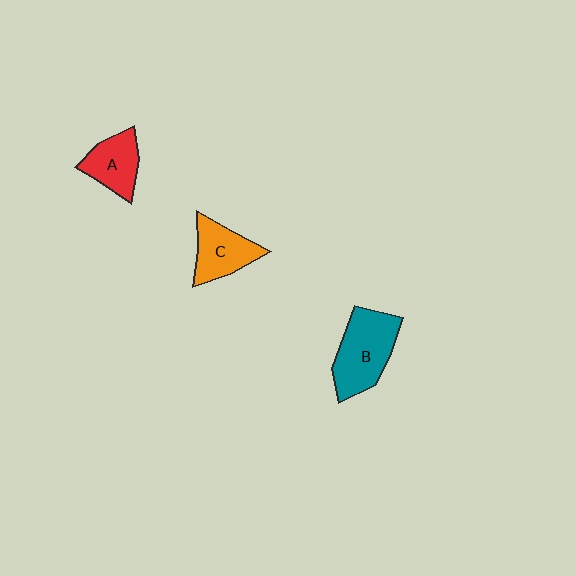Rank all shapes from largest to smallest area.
From largest to smallest: B (teal), C (orange), A (red).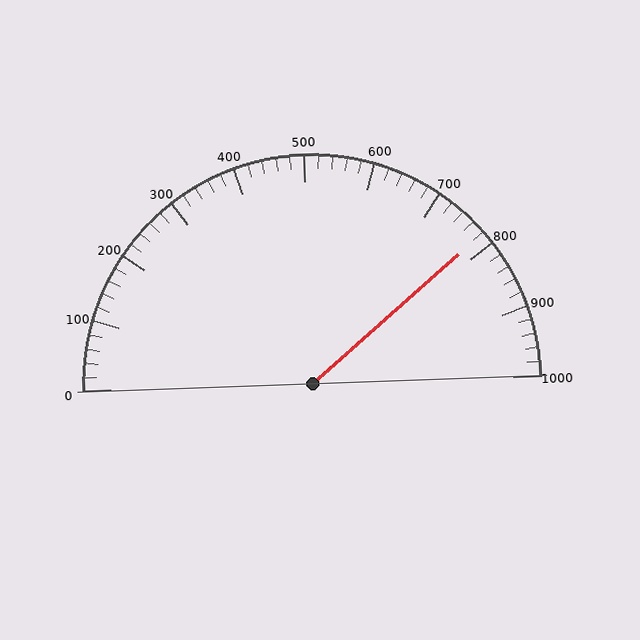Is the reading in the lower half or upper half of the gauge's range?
The reading is in the upper half of the range (0 to 1000).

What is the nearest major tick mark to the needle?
The nearest major tick mark is 800.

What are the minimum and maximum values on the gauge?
The gauge ranges from 0 to 1000.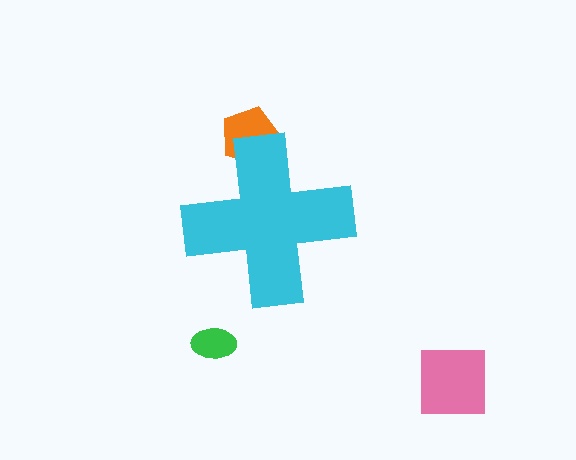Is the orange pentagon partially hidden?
Yes, the orange pentagon is partially hidden behind the cyan cross.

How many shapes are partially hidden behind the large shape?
1 shape is partially hidden.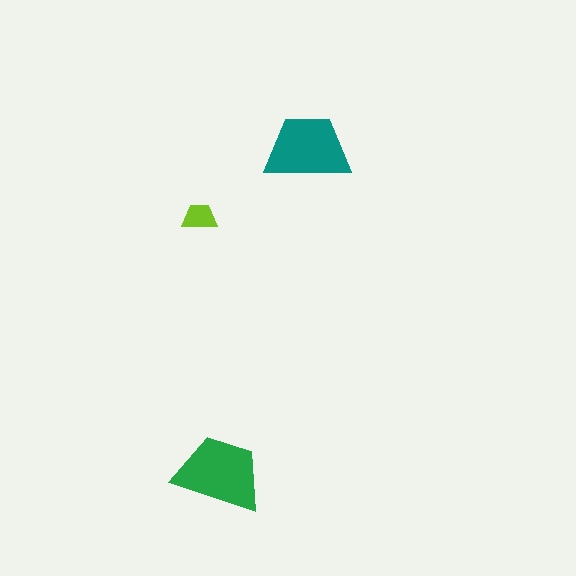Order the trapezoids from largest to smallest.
the green one, the teal one, the lime one.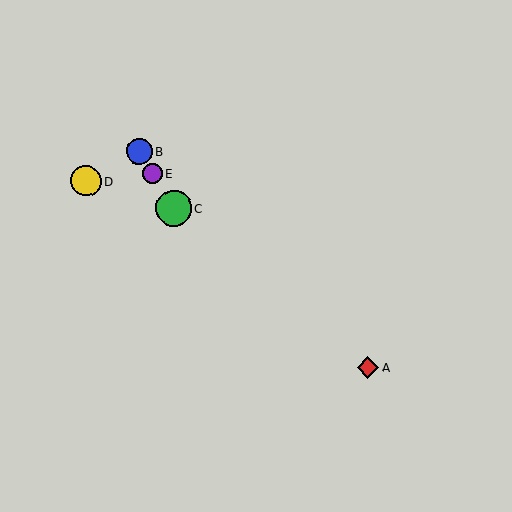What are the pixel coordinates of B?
Object B is at (139, 151).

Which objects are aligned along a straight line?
Objects B, C, E are aligned along a straight line.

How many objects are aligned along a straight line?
3 objects (B, C, E) are aligned along a straight line.